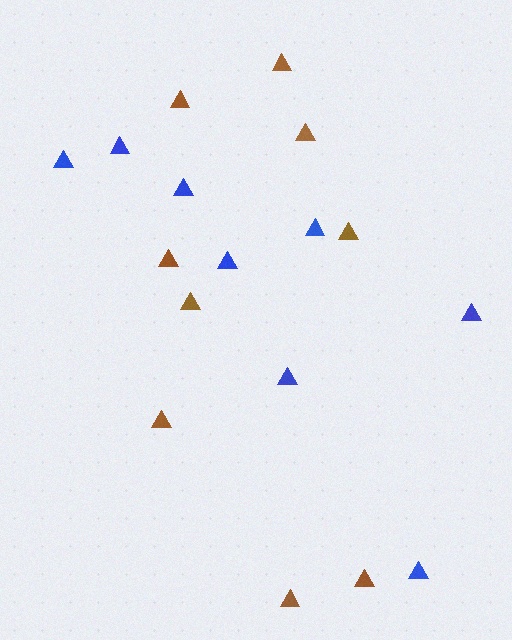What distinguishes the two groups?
There are 2 groups: one group of blue triangles (8) and one group of brown triangles (9).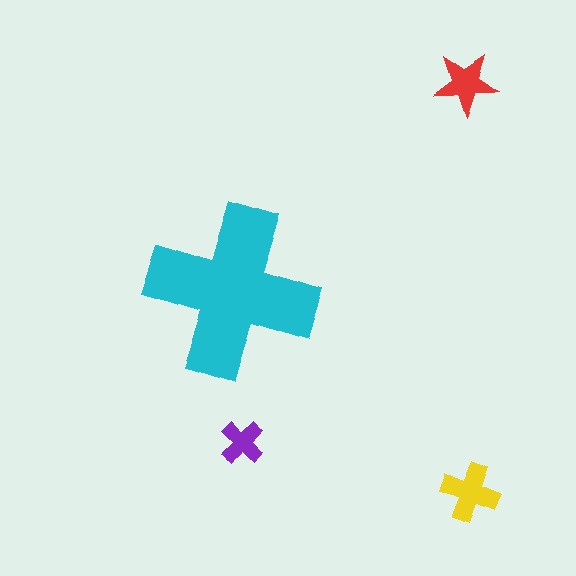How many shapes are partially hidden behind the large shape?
0 shapes are partially hidden.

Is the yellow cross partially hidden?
No, the yellow cross is fully visible.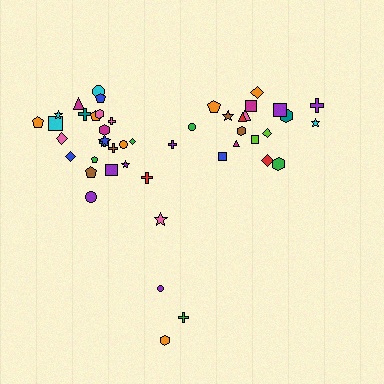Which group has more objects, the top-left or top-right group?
The top-left group.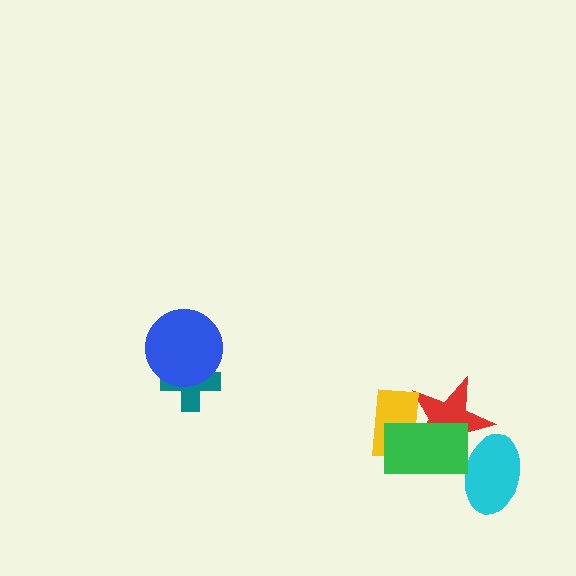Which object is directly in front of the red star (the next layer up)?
The yellow rectangle is directly in front of the red star.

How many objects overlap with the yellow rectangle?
2 objects overlap with the yellow rectangle.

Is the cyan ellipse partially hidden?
Yes, it is partially covered by another shape.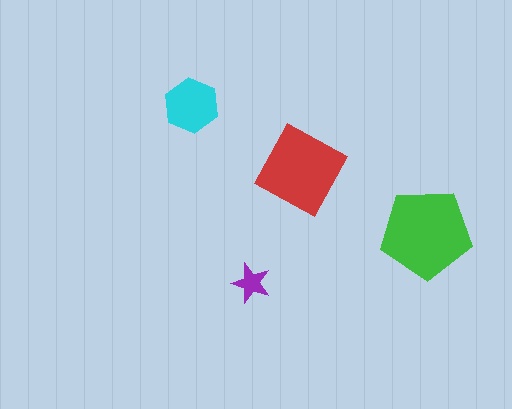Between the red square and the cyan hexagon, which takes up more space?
The red square.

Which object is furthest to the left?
The cyan hexagon is leftmost.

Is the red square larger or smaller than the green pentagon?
Smaller.